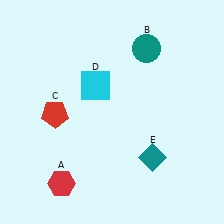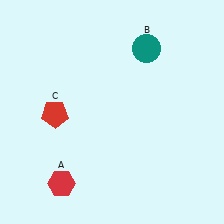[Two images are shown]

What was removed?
The cyan square (D), the teal diamond (E) were removed in Image 2.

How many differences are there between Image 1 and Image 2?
There are 2 differences between the two images.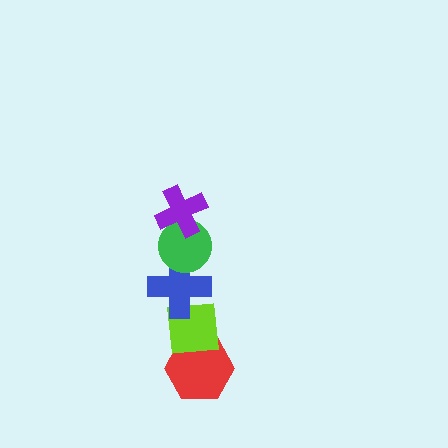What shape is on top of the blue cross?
The green circle is on top of the blue cross.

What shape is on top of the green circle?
The purple cross is on top of the green circle.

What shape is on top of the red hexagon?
The lime square is on top of the red hexagon.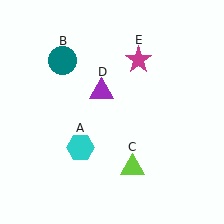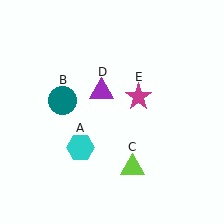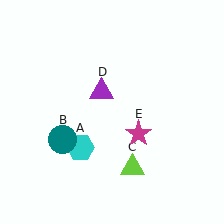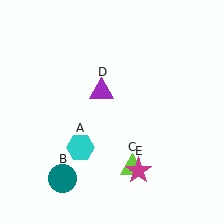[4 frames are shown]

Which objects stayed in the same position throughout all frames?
Cyan hexagon (object A) and lime triangle (object C) and purple triangle (object D) remained stationary.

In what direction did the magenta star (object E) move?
The magenta star (object E) moved down.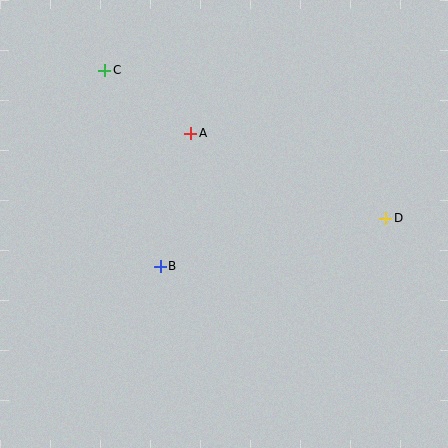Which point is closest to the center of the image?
Point B at (160, 266) is closest to the center.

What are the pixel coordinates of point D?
Point D is at (386, 218).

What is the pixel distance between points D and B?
The distance between D and B is 231 pixels.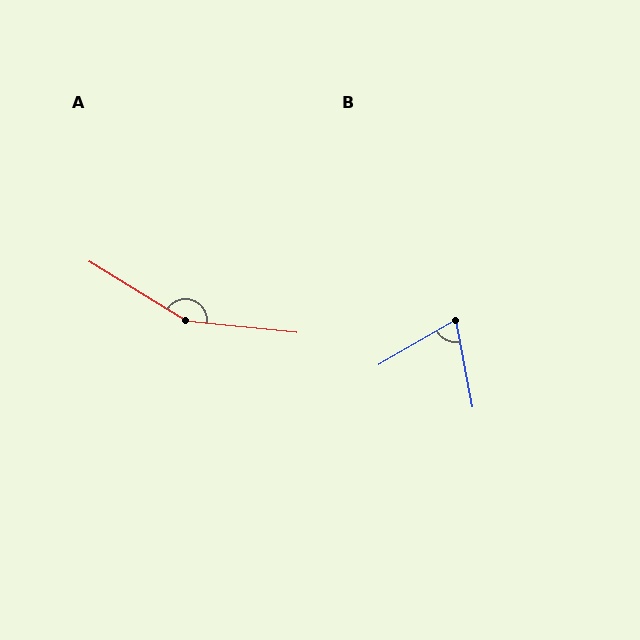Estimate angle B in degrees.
Approximately 71 degrees.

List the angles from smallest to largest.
B (71°), A (154°).